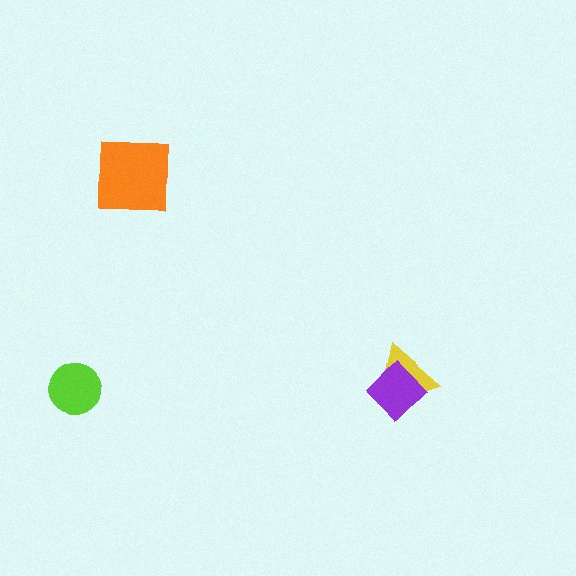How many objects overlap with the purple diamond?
1 object overlaps with the purple diamond.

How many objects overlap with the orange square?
0 objects overlap with the orange square.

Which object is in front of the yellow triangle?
The purple diamond is in front of the yellow triangle.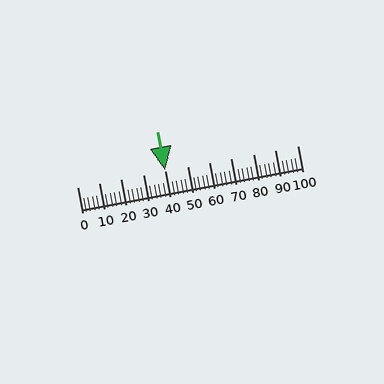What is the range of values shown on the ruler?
The ruler shows values from 0 to 100.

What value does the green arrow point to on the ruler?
The green arrow points to approximately 40.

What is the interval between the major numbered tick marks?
The major tick marks are spaced 10 units apart.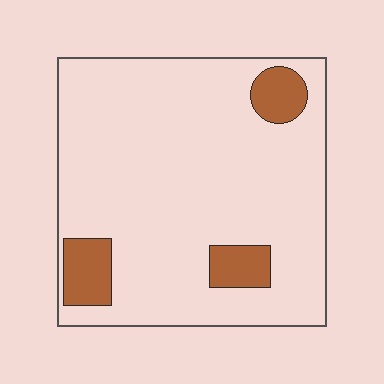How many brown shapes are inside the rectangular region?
3.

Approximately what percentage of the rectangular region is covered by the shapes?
Approximately 10%.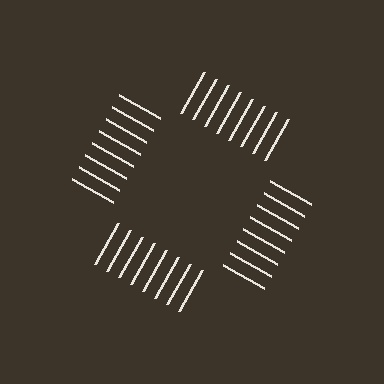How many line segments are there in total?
32 — 8 along each of the 4 edges.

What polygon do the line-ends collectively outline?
An illusory square — the line segments terminate on its edges but no continuous stroke is drawn.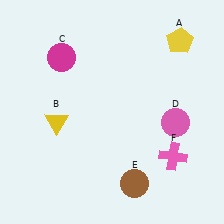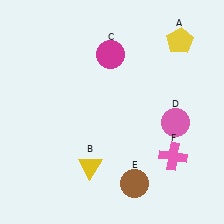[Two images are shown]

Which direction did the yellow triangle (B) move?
The yellow triangle (B) moved down.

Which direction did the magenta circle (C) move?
The magenta circle (C) moved right.